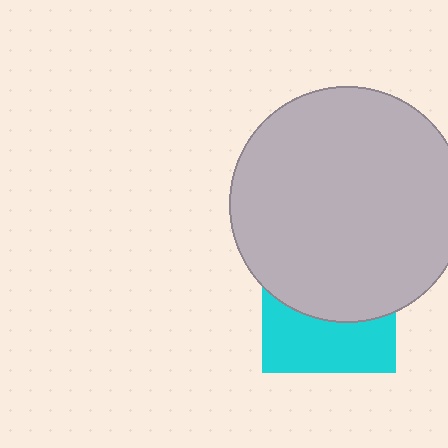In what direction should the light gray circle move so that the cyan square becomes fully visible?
The light gray circle should move up. That is the shortest direction to clear the overlap and leave the cyan square fully visible.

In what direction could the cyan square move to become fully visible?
The cyan square could move down. That would shift it out from behind the light gray circle entirely.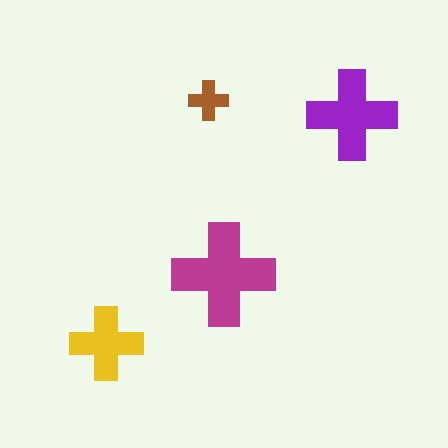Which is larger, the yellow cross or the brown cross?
The yellow one.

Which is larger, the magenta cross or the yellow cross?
The magenta one.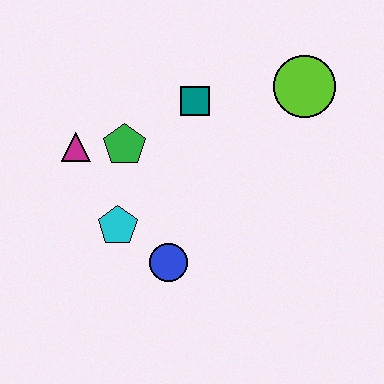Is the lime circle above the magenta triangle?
Yes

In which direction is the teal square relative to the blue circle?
The teal square is above the blue circle.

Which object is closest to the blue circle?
The cyan pentagon is closest to the blue circle.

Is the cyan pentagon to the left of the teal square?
Yes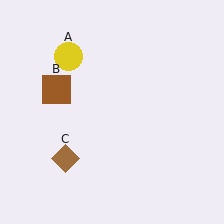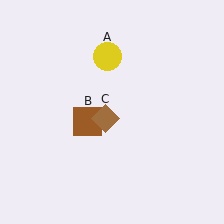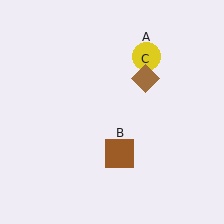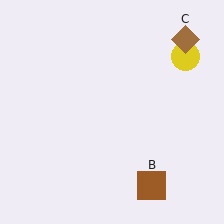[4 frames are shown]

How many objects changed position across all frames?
3 objects changed position: yellow circle (object A), brown square (object B), brown diamond (object C).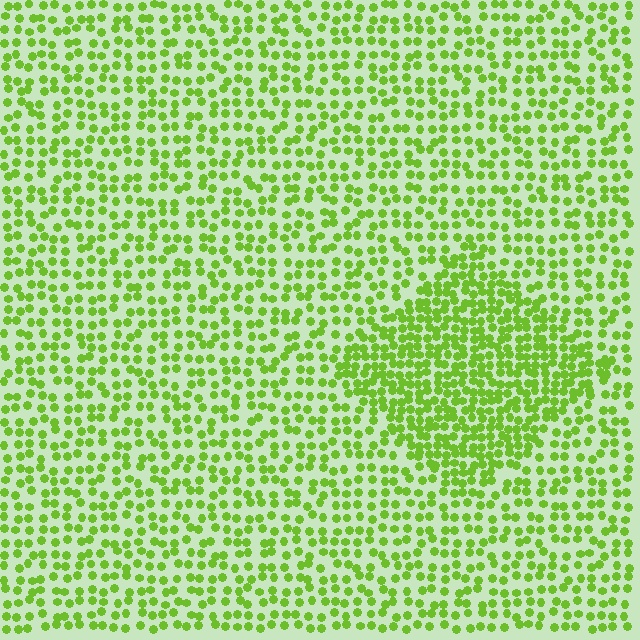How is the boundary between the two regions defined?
The boundary is defined by a change in element density (approximately 1.8x ratio). All elements are the same color, size, and shape.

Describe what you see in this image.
The image contains small lime elements arranged at two different densities. A diamond-shaped region is visible where the elements are more densely packed than the surrounding area.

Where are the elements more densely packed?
The elements are more densely packed inside the diamond boundary.